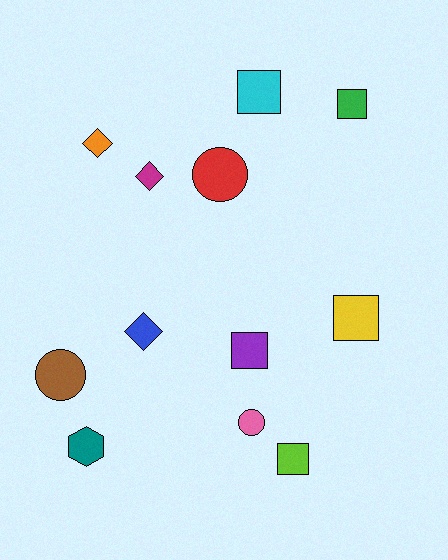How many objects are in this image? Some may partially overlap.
There are 12 objects.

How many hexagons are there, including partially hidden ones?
There is 1 hexagon.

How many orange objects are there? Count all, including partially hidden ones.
There is 1 orange object.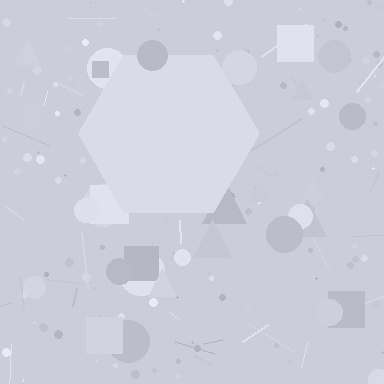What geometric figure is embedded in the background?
A hexagon is embedded in the background.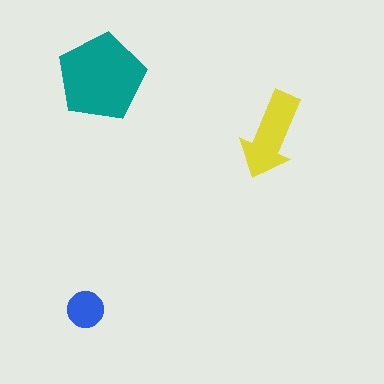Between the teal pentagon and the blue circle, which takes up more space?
The teal pentagon.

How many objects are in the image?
There are 3 objects in the image.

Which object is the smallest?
The blue circle.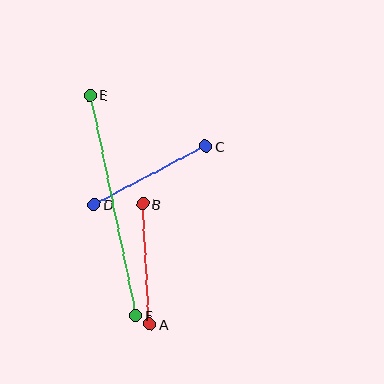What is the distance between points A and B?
The distance is approximately 121 pixels.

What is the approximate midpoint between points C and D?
The midpoint is at approximately (150, 175) pixels.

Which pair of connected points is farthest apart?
Points E and F are farthest apart.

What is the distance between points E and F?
The distance is approximately 225 pixels.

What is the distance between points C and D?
The distance is approximately 126 pixels.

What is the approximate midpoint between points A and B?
The midpoint is at approximately (146, 264) pixels.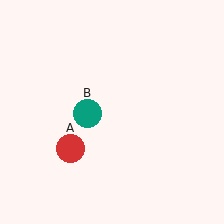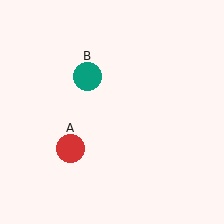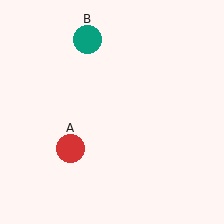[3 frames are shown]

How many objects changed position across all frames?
1 object changed position: teal circle (object B).